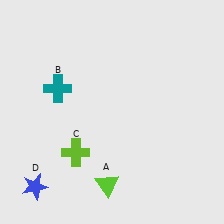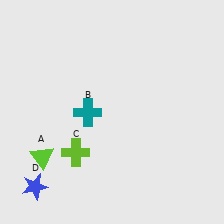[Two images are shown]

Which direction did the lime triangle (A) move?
The lime triangle (A) moved left.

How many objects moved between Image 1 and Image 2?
2 objects moved between the two images.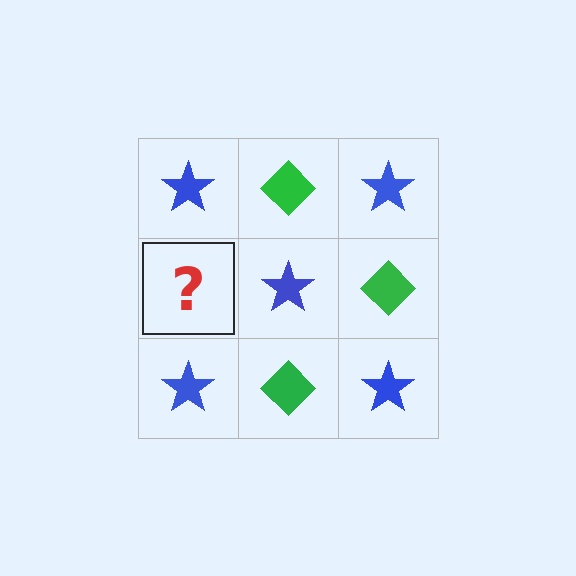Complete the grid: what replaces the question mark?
The question mark should be replaced with a green diamond.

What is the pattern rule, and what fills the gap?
The rule is that it alternates blue star and green diamond in a checkerboard pattern. The gap should be filled with a green diamond.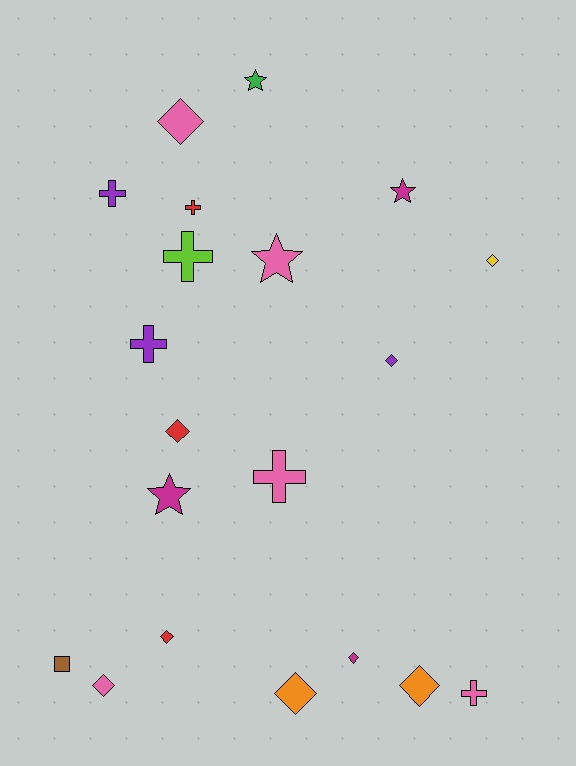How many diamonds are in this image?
There are 9 diamonds.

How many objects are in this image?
There are 20 objects.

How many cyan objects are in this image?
There are no cyan objects.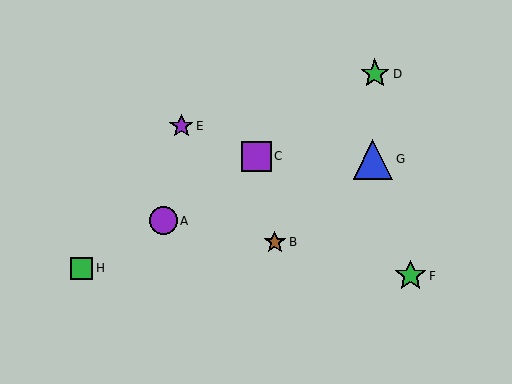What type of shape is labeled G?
Shape G is a blue triangle.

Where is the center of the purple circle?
The center of the purple circle is at (163, 221).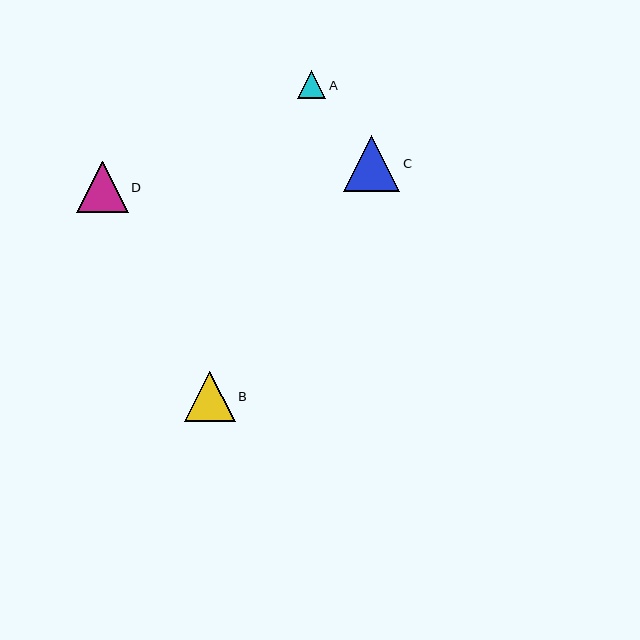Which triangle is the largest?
Triangle C is the largest with a size of approximately 57 pixels.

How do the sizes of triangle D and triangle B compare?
Triangle D and triangle B are approximately the same size.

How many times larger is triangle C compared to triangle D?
Triangle C is approximately 1.1 times the size of triangle D.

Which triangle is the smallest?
Triangle A is the smallest with a size of approximately 29 pixels.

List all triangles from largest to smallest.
From largest to smallest: C, D, B, A.